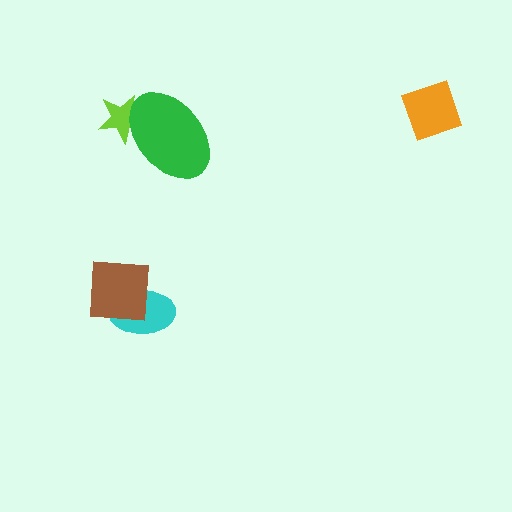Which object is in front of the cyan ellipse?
The brown square is in front of the cyan ellipse.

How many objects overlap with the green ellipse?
1 object overlaps with the green ellipse.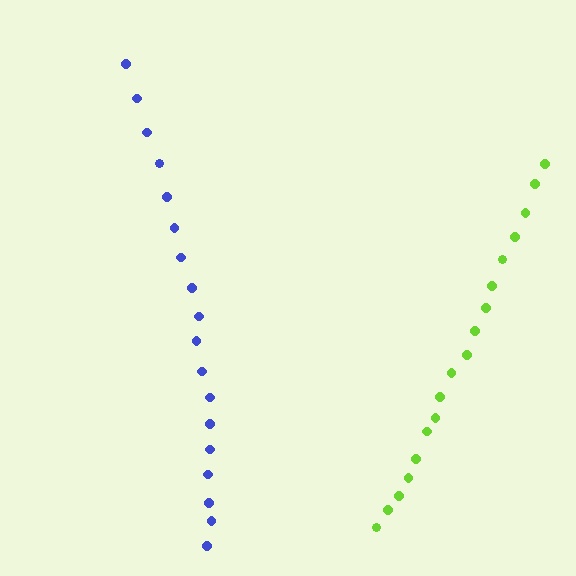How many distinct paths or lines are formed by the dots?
There are 2 distinct paths.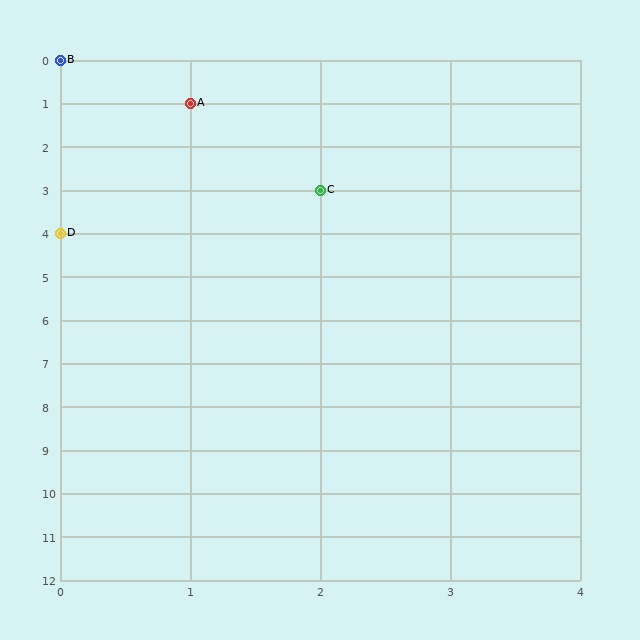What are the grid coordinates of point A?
Point A is at grid coordinates (1, 1).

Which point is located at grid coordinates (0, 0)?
Point B is at (0, 0).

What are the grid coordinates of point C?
Point C is at grid coordinates (2, 3).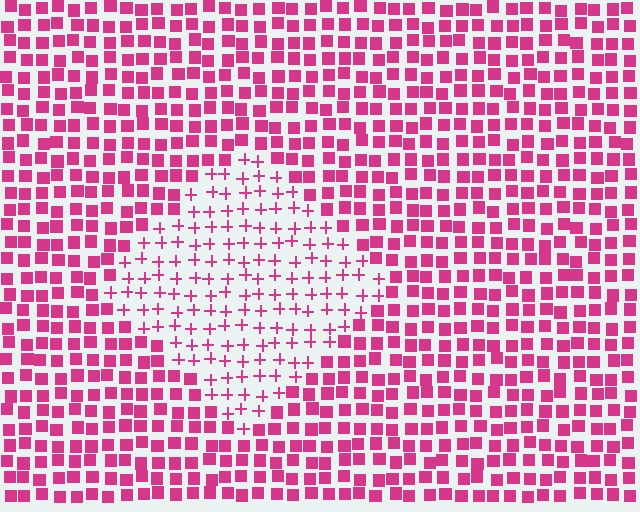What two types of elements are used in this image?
The image uses plus signs inside the diamond region and squares outside it.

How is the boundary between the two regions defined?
The boundary is defined by a change in element shape: plus signs inside vs. squares outside. All elements share the same color and spacing.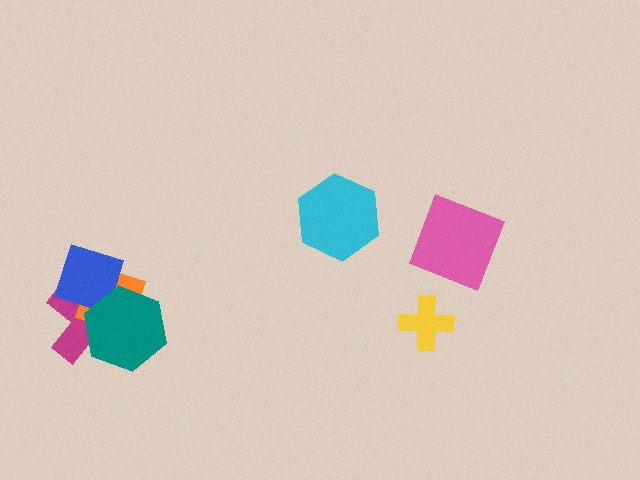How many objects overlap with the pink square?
0 objects overlap with the pink square.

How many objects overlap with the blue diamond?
3 objects overlap with the blue diamond.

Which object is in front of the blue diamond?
The teal hexagon is in front of the blue diamond.